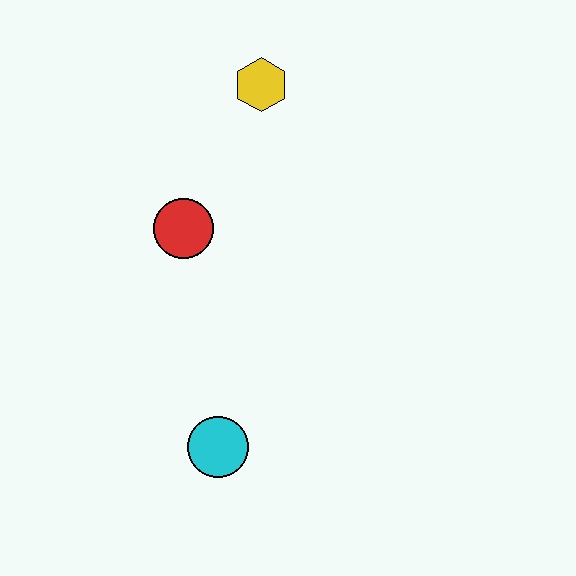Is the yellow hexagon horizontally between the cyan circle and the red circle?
No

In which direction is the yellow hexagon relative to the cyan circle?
The yellow hexagon is above the cyan circle.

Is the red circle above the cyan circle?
Yes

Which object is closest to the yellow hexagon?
The red circle is closest to the yellow hexagon.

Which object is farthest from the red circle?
The cyan circle is farthest from the red circle.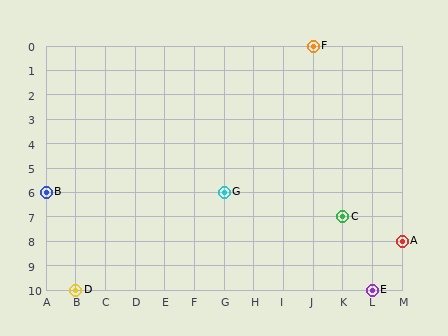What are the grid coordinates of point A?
Point A is at grid coordinates (M, 8).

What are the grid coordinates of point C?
Point C is at grid coordinates (K, 7).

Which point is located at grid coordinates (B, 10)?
Point D is at (B, 10).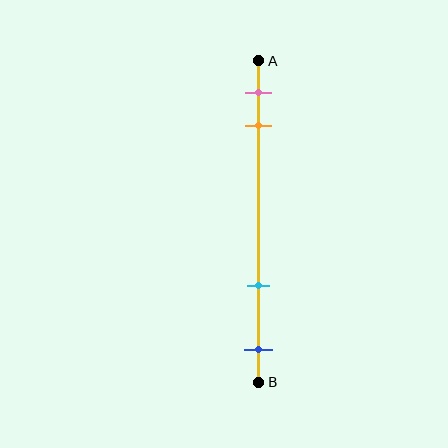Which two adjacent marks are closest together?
The pink and orange marks are the closest adjacent pair.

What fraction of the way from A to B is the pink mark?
The pink mark is approximately 10% (0.1) of the way from A to B.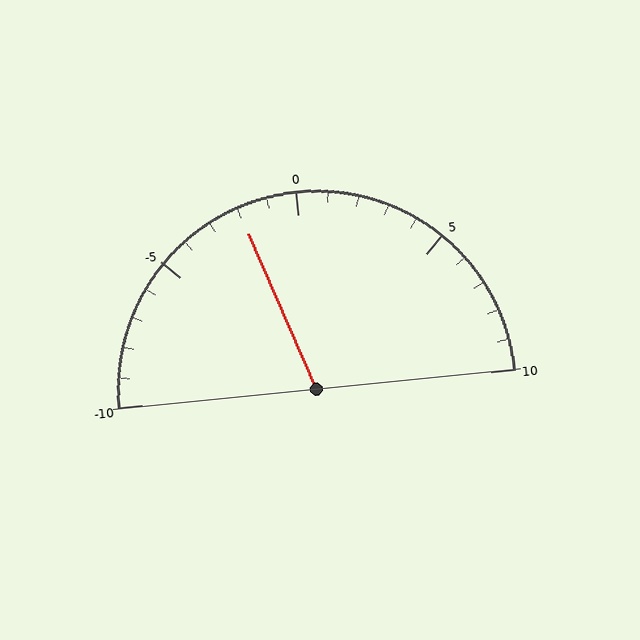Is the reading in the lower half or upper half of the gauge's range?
The reading is in the lower half of the range (-10 to 10).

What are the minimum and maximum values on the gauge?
The gauge ranges from -10 to 10.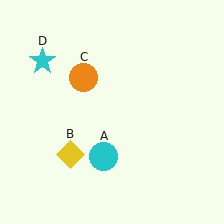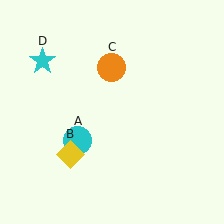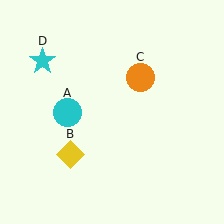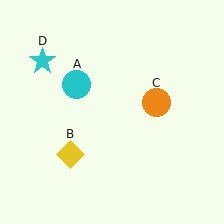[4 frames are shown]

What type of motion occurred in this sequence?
The cyan circle (object A), orange circle (object C) rotated clockwise around the center of the scene.